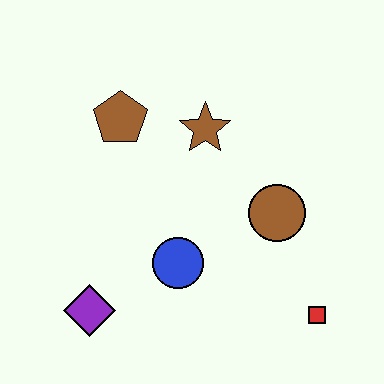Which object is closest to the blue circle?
The purple diamond is closest to the blue circle.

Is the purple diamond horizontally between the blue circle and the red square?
No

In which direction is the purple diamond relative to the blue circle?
The purple diamond is to the left of the blue circle.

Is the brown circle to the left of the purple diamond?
No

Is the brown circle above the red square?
Yes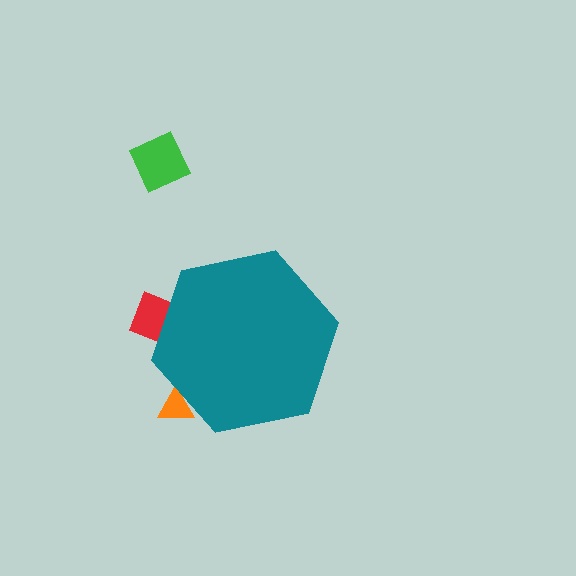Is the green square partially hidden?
No, the green square is fully visible.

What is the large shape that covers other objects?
A teal hexagon.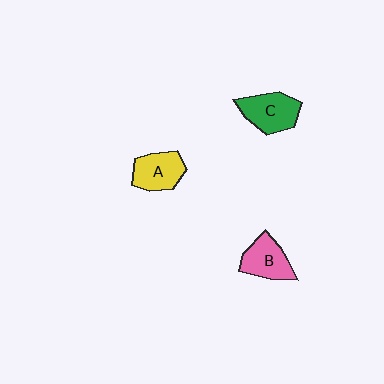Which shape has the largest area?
Shape C (green).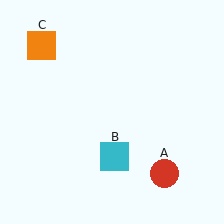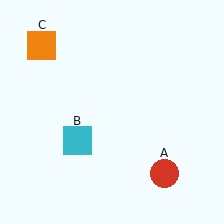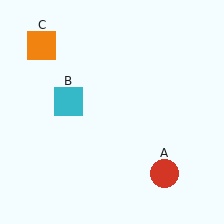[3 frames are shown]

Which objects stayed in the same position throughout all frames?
Red circle (object A) and orange square (object C) remained stationary.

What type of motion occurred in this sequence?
The cyan square (object B) rotated clockwise around the center of the scene.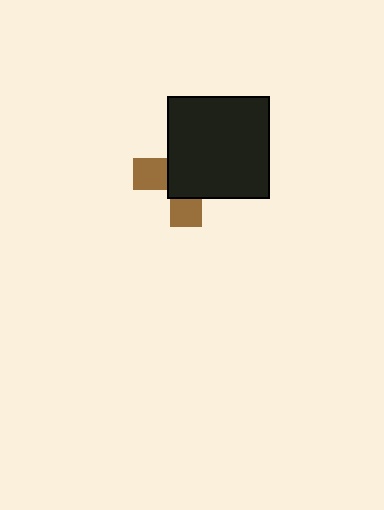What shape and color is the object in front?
The object in front is a black square.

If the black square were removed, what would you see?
You would see the complete brown cross.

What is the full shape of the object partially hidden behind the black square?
The partially hidden object is a brown cross.